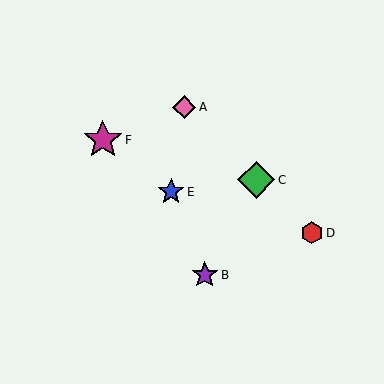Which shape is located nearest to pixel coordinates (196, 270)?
The purple star (labeled B) at (205, 275) is nearest to that location.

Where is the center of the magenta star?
The center of the magenta star is at (103, 140).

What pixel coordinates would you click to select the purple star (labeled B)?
Click at (205, 275) to select the purple star B.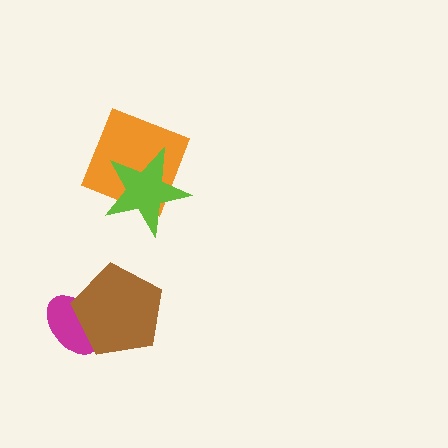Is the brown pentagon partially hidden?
No, no other shape covers it.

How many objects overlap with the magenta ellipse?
1 object overlaps with the magenta ellipse.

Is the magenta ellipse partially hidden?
Yes, it is partially covered by another shape.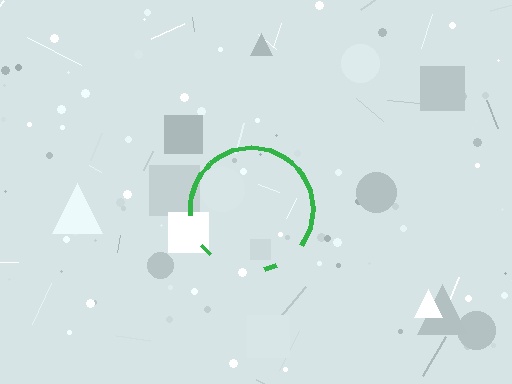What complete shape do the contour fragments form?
The contour fragments form a circle.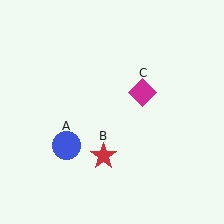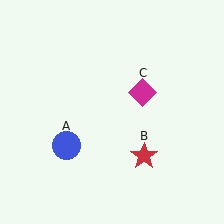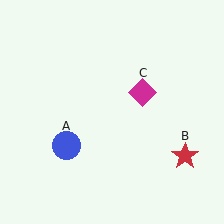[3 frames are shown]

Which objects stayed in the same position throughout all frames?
Blue circle (object A) and magenta diamond (object C) remained stationary.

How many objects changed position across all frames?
1 object changed position: red star (object B).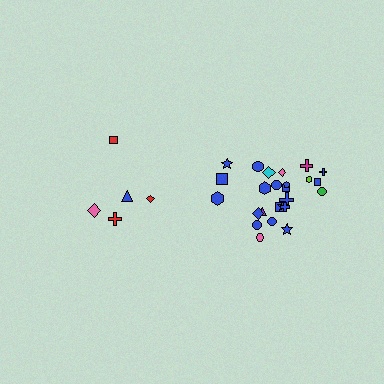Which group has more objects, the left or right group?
The right group.